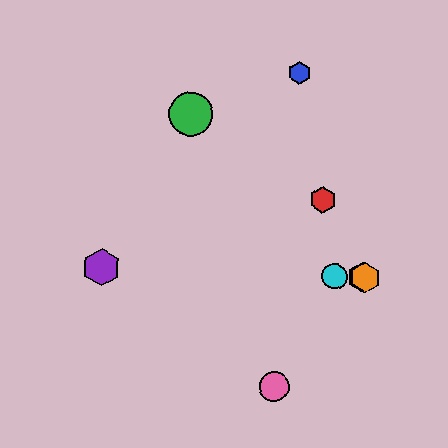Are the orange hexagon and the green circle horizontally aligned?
No, the orange hexagon is at y≈277 and the green circle is at y≈114.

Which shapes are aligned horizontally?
The yellow hexagon, the purple hexagon, the orange hexagon, the cyan circle are aligned horizontally.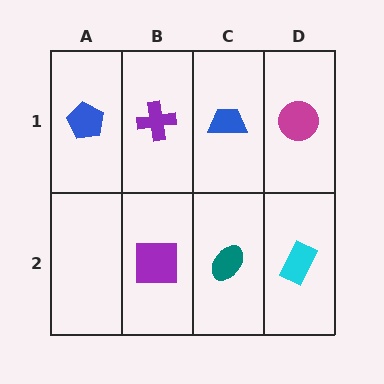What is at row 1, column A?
A blue pentagon.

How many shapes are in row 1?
4 shapes.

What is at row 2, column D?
A cyan rectangle.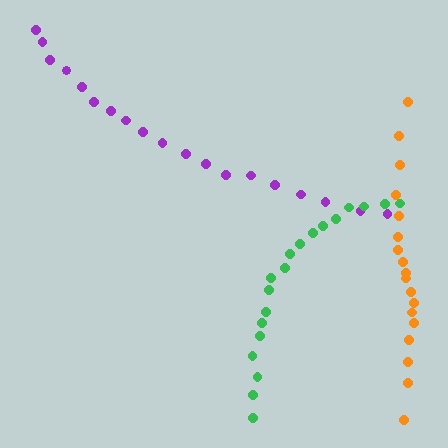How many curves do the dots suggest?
There are 3 distinct paths.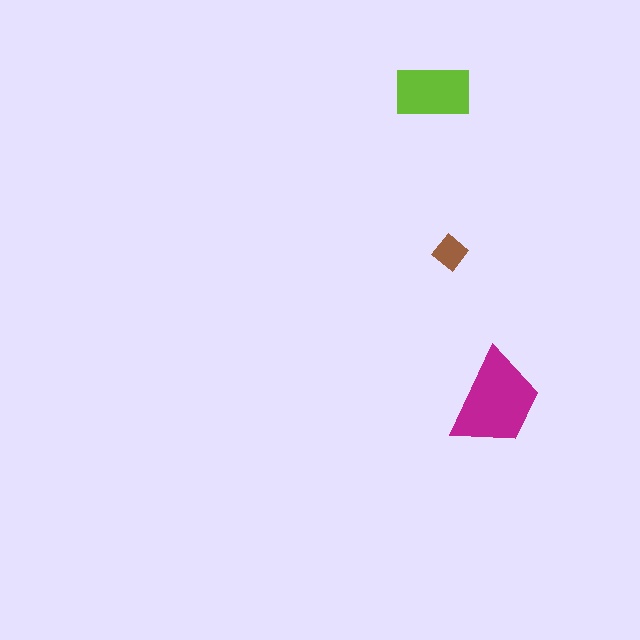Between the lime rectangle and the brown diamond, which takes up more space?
The lime rectangle.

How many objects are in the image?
There are 3 objects in the image.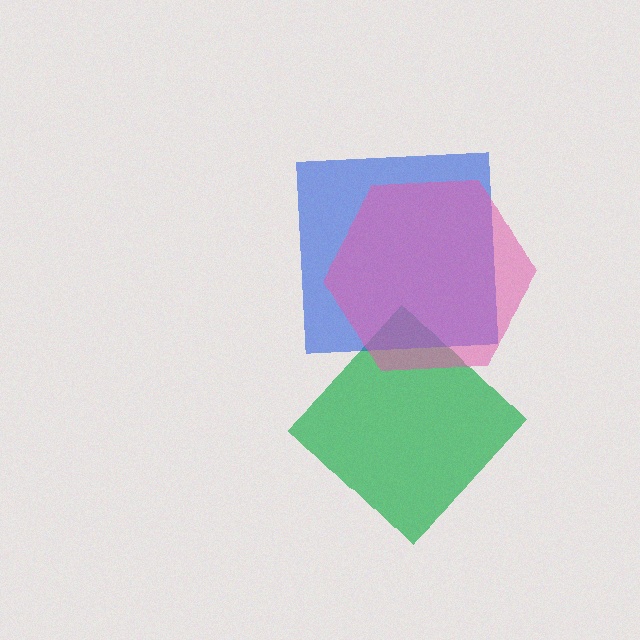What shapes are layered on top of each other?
The layered shapes are: a green diamond, a blue square, a pink hexagon.